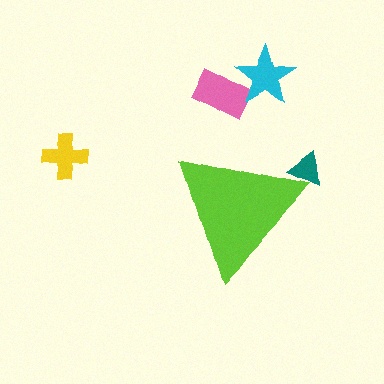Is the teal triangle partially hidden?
Yes, the teal triangle is partially hidden behind the lime triangle.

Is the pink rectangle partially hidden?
No, the pink rectangle is fully visible.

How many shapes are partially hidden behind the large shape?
1 shape is partially hidden.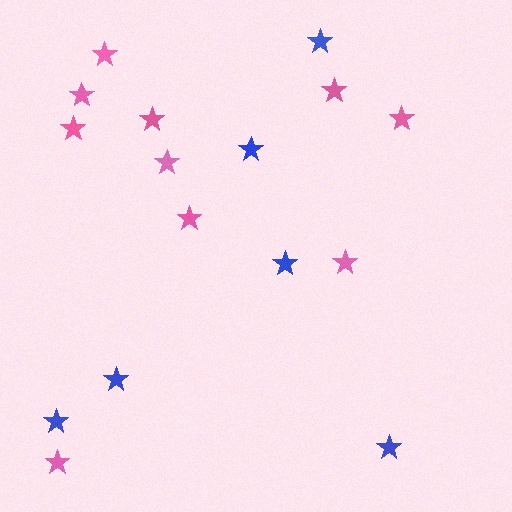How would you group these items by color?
There are 2 groups: one group of pink stars (10) and one group of blue stars (6).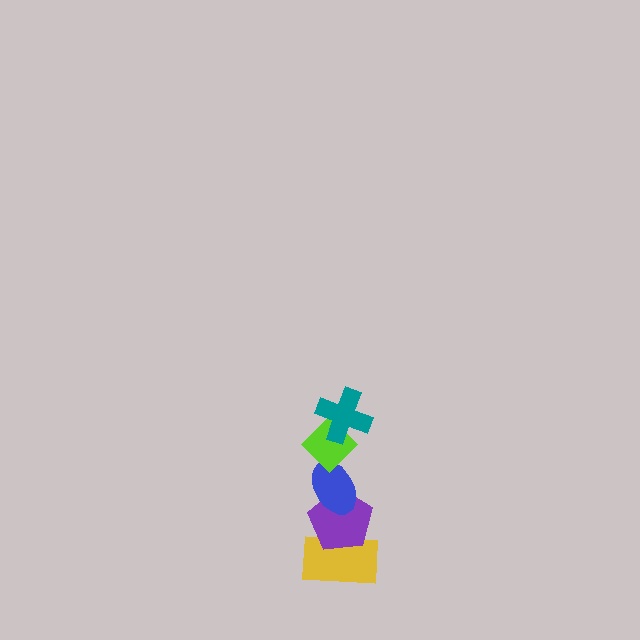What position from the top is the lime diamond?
The lime diamond is 2nd from the top.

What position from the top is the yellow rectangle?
The yellow rectangle is 5th from the top.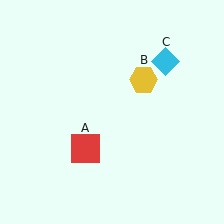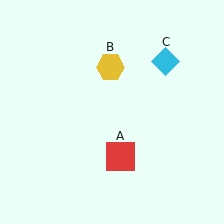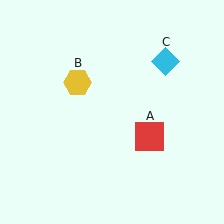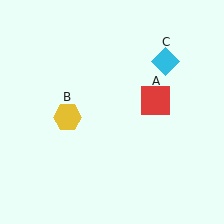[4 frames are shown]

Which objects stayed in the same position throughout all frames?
Cyan diamond (object C) remained stationary.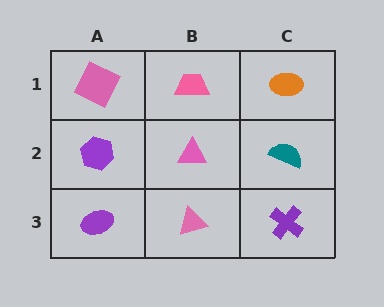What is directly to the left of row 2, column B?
A purple hexagon.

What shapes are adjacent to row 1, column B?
A pink triangle (row 2, column B), a pink square (row 1, column A), an orange ellipse (row 1, column C).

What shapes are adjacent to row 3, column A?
A purple hexagon (row 2, column A), a pink triangle (row 3, column B).